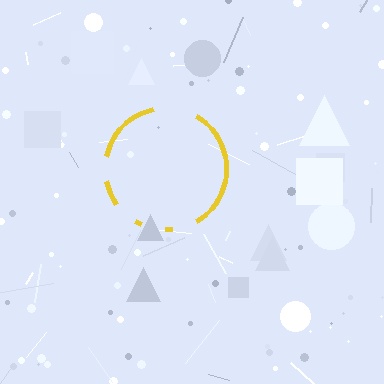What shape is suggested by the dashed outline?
The dashed outline suggests a circle.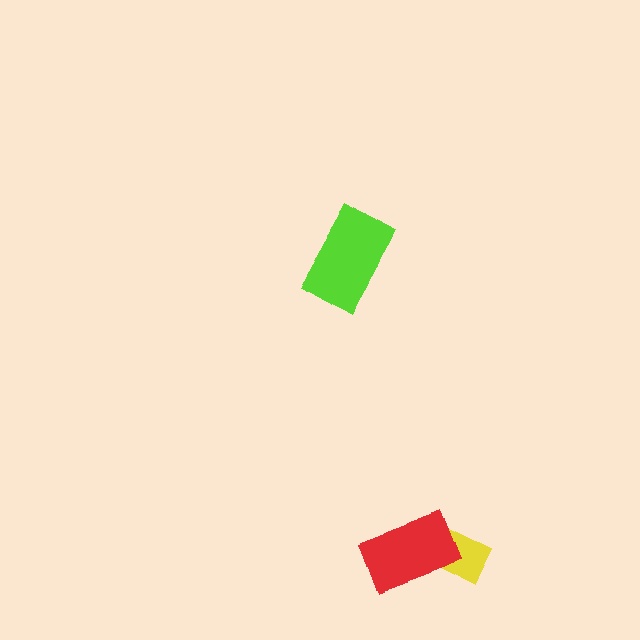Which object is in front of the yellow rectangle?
The red rectangle is in front of the yellow rectangle.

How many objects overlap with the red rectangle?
1 object overlaps with the red rectangle.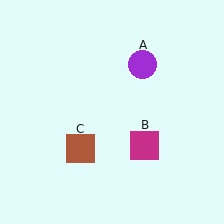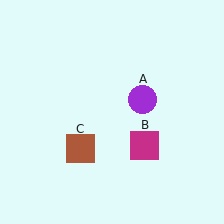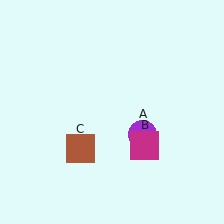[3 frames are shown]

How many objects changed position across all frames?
1 object changed position: purple circle (object A).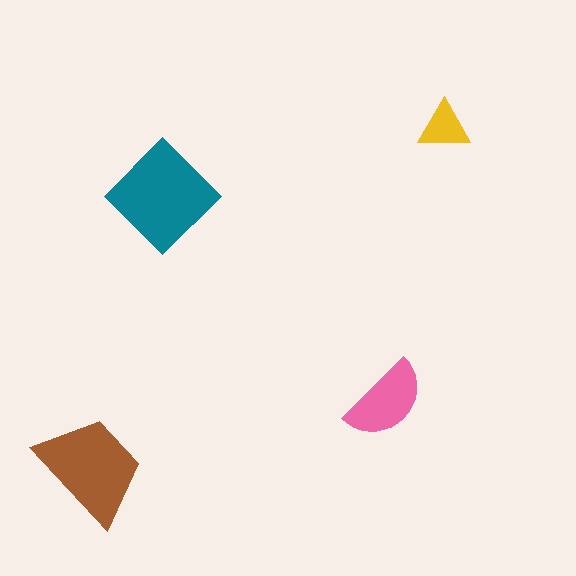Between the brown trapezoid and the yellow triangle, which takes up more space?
The brown trapezoid.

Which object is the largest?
The teal diamond.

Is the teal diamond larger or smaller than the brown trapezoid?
Larger.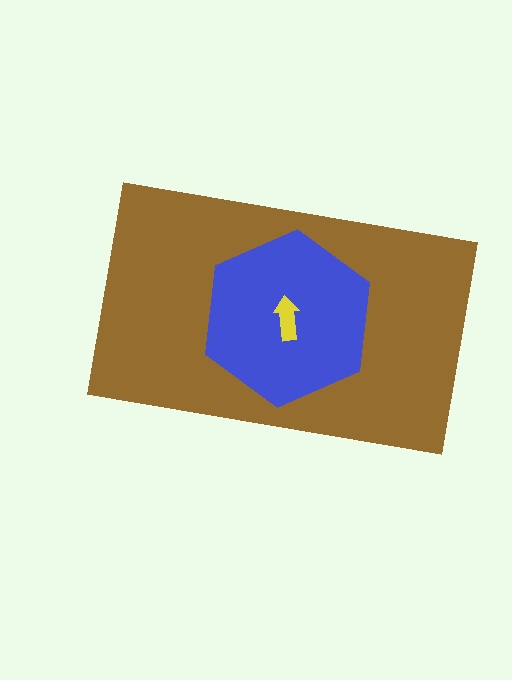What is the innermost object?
The yellow arrow.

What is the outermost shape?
The brown rectangle.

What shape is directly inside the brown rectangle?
The blue hexagon.